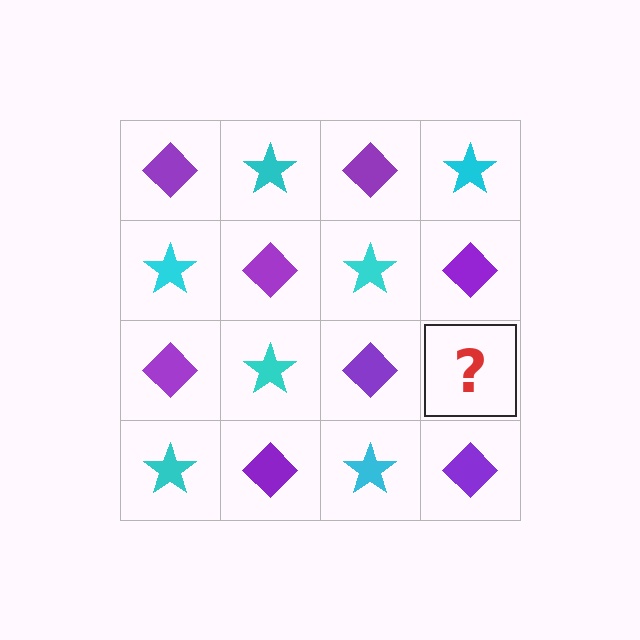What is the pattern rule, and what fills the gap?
The rule is that it alternates purple diamond and cyan star in a checkerboard pattern. The gap should be filled with a cyan star.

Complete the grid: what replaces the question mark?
The question mark should be replaced with a cyan star.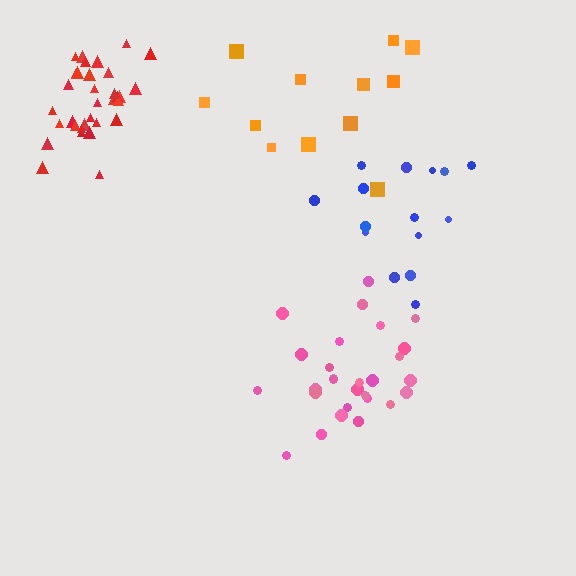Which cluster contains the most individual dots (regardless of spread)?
Red (33).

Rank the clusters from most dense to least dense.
red, pink, blue, orange.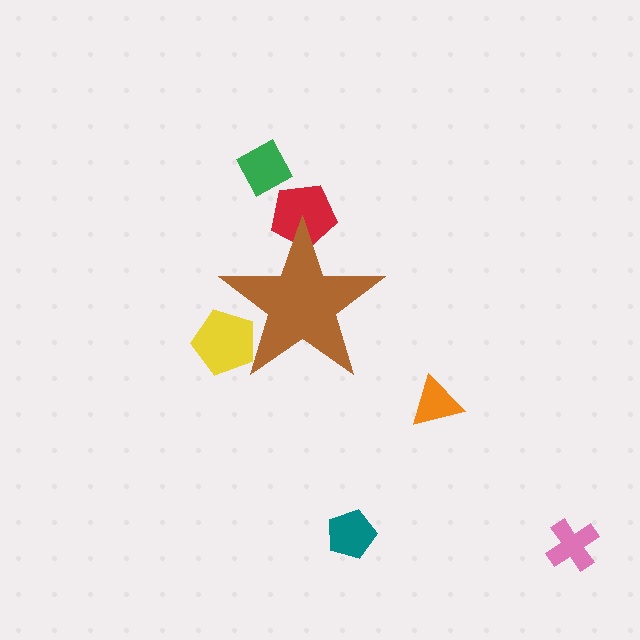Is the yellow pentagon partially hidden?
Yes, the yellow pentagon is partially hidden behind the brown star.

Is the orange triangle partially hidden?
No, the orange triangle is fully visible.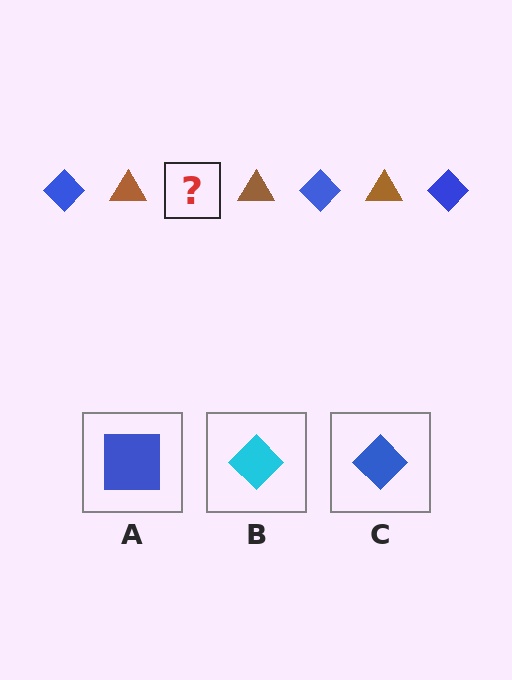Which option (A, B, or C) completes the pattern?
C.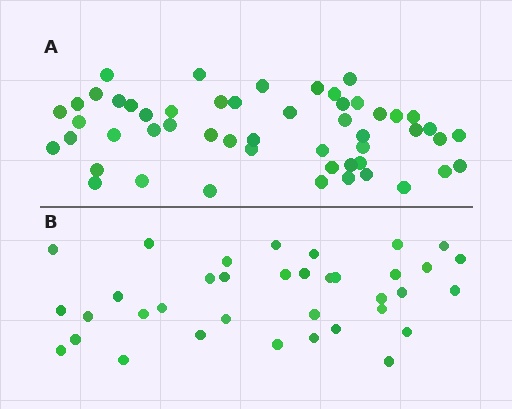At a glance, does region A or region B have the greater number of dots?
Region A (the top region) has more dots.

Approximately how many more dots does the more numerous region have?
Region A has approximately 15 more dots than region B.